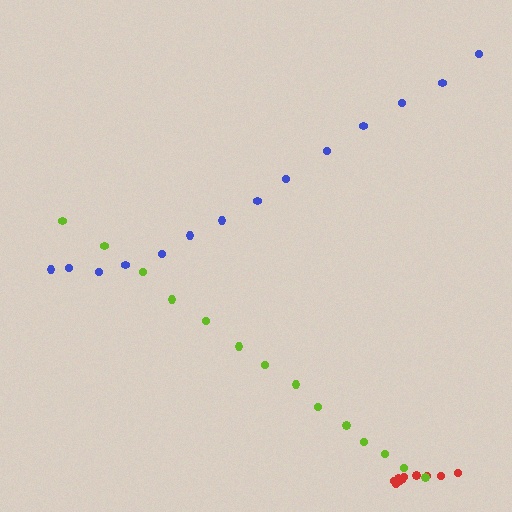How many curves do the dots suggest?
There are 3 distinct paths.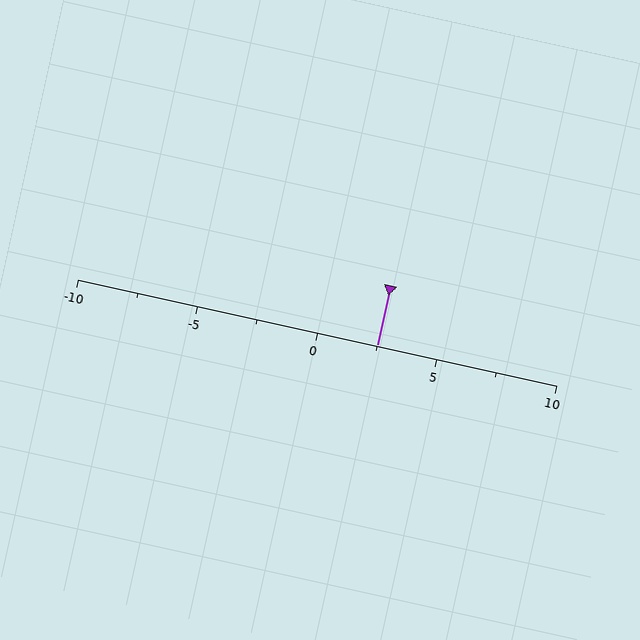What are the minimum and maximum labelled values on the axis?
The axis runs from -10 to 10.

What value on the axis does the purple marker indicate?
The marker indicates approximately 2.5.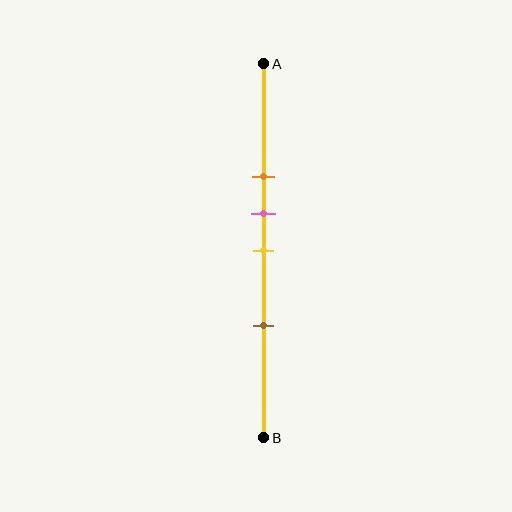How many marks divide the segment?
There are 4 marks dividing the segment.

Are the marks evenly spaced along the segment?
No, the marks are not evenly spaced.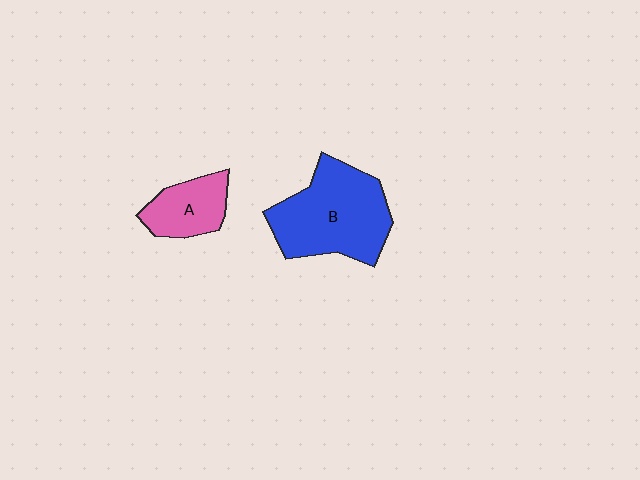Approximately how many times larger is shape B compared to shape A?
Approximately 2.1 times.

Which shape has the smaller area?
Shape A (pink).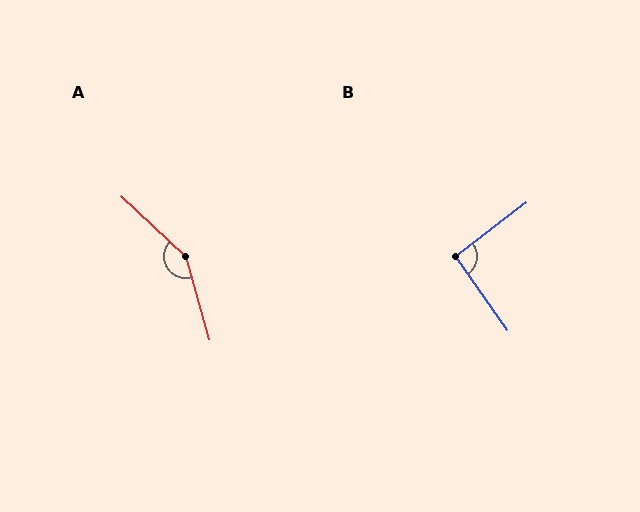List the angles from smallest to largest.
B (93°), A (148°).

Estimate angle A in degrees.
Approximately 148 degrees.